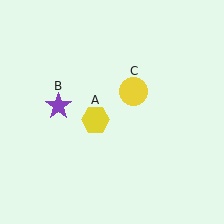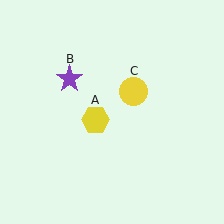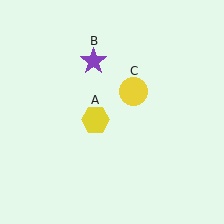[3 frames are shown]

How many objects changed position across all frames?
1 object changed position: purple star (object B).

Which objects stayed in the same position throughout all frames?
Yellow hexagon (object A) and yellow circle (object C) remained stationary.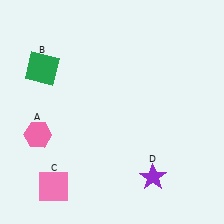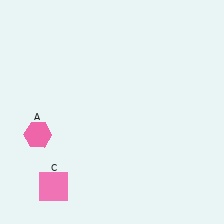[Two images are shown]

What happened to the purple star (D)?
The purple star (D) was removed in Image 2. It was in the bottom-right area of Image 1.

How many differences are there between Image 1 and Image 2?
There are 2 differences between the two images.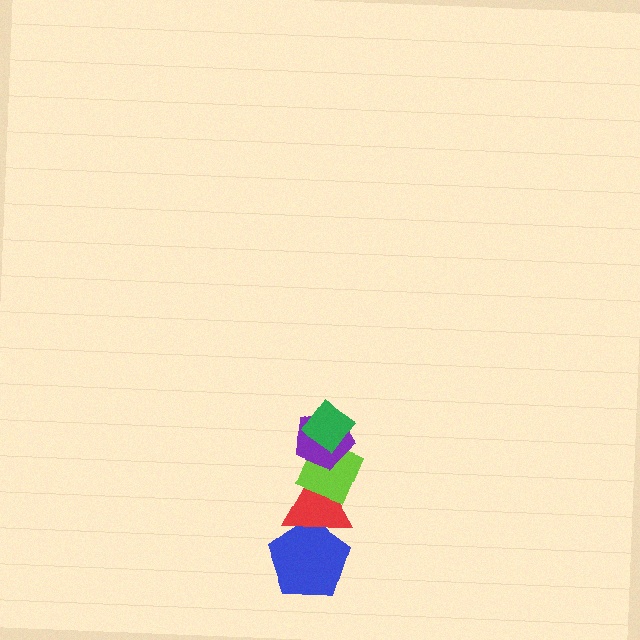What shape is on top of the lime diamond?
The purple pentagon is on top of the lime diamond.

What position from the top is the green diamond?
The green diamond is 1st from the top.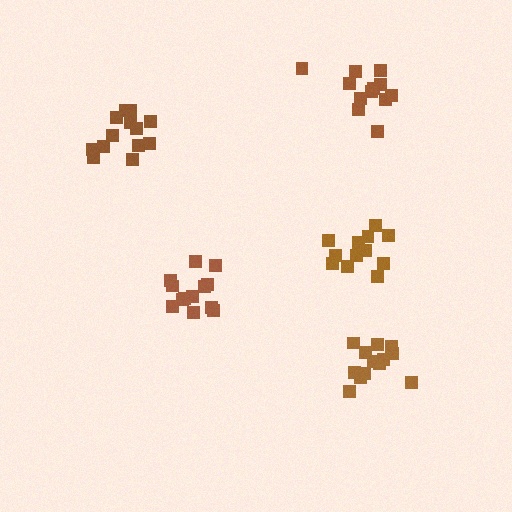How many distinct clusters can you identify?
There are 5 distinct clusters.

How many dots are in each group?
Group 1: 12 dots, Group 2: 13 dots, Group 3: 13 dots, Group 4: 12 dots, Group 5: 13 dots (63 total).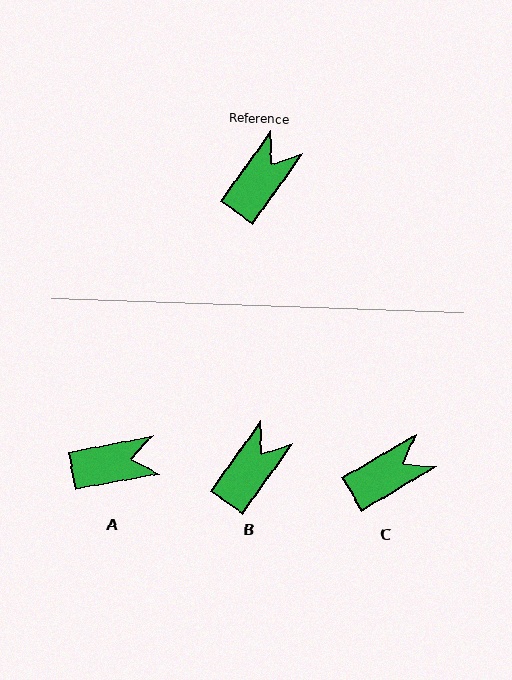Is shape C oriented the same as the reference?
No, it is off by about 24 degrees.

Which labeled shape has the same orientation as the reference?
B.